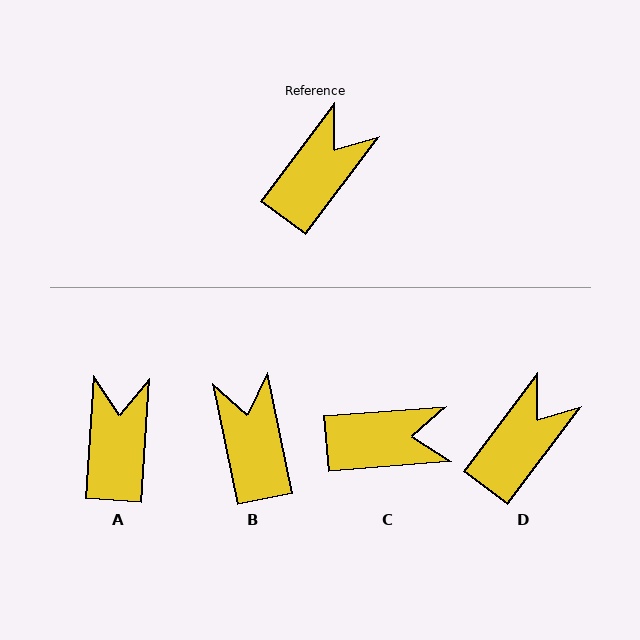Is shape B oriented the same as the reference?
No, it is off by about 48 degrees.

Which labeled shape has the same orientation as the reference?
D.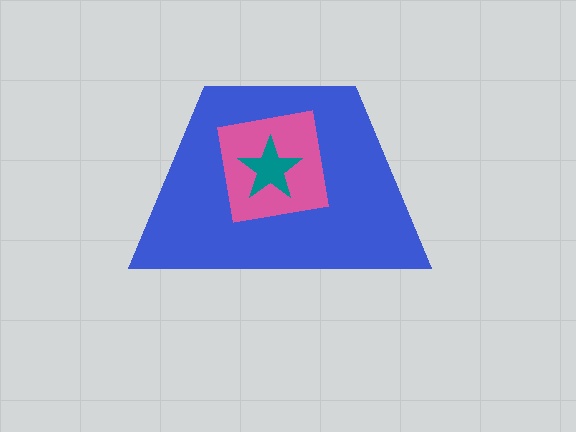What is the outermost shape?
The blue trapezoid.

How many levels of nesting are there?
3.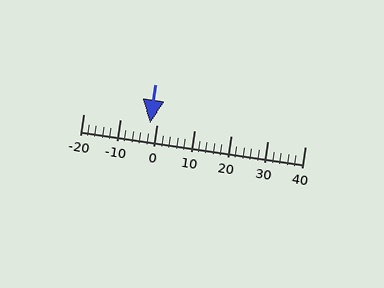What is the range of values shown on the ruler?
The ruler shows values from -20 to 40.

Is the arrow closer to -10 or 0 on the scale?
The arrow is closer to 0.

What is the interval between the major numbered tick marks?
The major tick marks are spaced 10 units apart.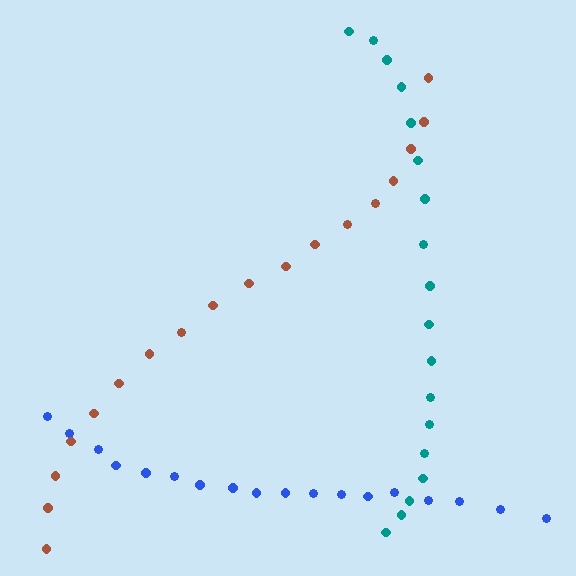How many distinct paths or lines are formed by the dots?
There are 3 distinct paths.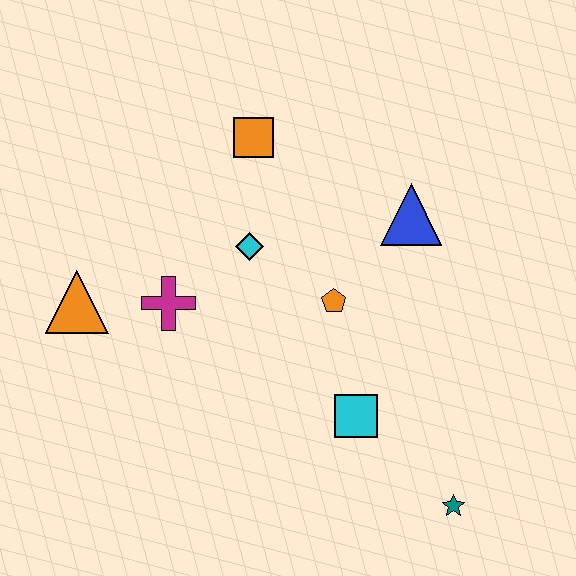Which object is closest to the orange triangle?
The magenta cross is closest to the orange triangle.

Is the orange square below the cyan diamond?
No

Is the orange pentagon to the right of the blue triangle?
No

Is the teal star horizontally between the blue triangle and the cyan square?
No